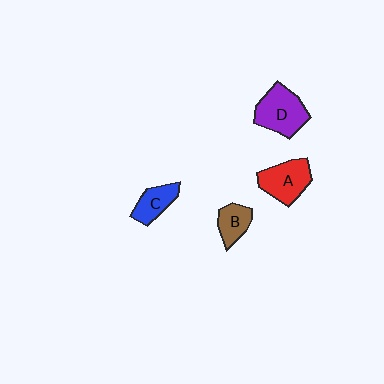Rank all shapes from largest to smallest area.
From largest to smallest: D (purple), A (red), C (blue), B (brown).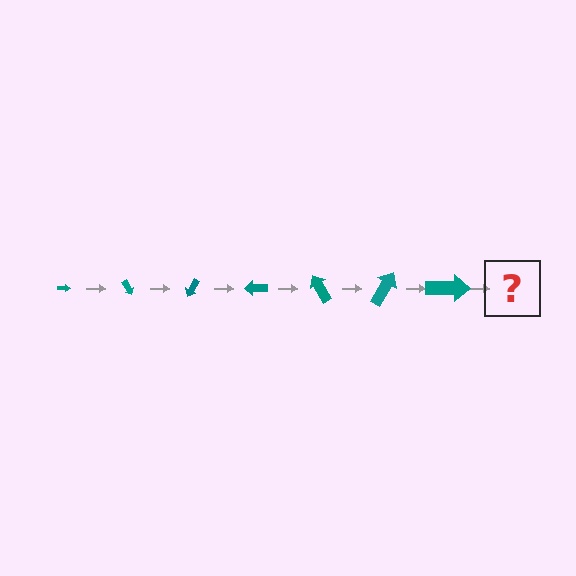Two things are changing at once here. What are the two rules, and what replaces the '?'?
The two rules are that the arrow grows larger each step and it rotates 60 degrees each step. The '?' should be an arrow, larger than the previous one and rotated 420 degrees from the start.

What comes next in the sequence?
The next element should be an arrow, larger than the previous one and rotated 420 degrees from the start.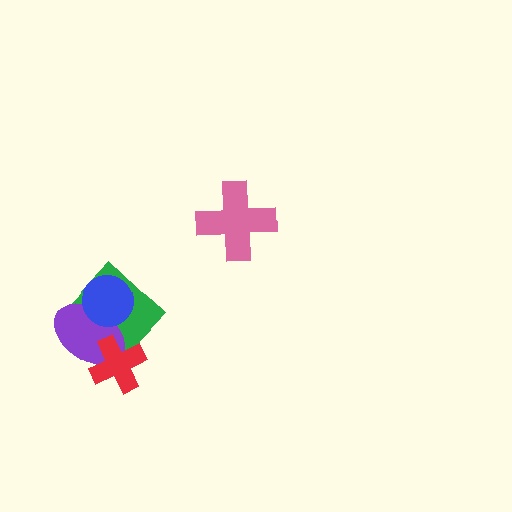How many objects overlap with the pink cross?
0 objects overlap with the pink cross.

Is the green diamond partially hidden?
Yes, it is partially covered by another shape.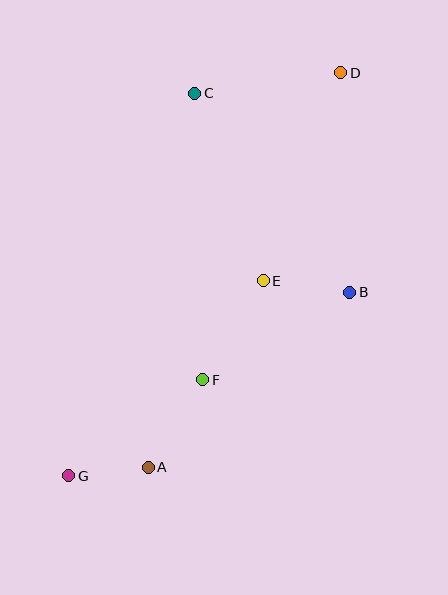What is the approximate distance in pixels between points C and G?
The distance between C and G is approximately 403 pixels.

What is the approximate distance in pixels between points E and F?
The distance between E and F is approximately 116 pixels.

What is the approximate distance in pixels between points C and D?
The distance between C and D is approximately 148 pixels.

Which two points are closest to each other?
Points A and G are closest to each other.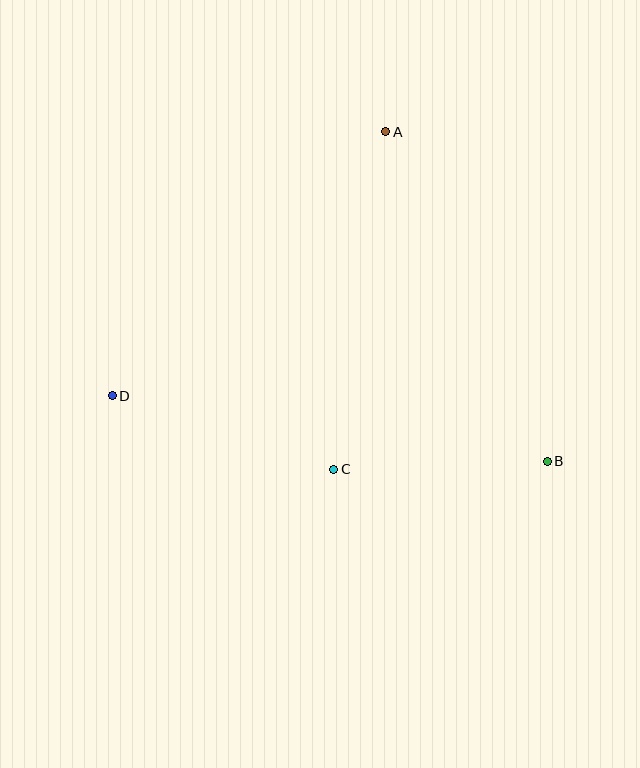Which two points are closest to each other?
Points B and C are closest to each other.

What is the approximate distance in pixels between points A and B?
The distance between A and B is approximately 367 pixels.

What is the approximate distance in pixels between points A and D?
The distance between A and D is approximately 380 pixels.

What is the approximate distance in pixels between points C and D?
The distance between C and D is approximately 233 pixels.